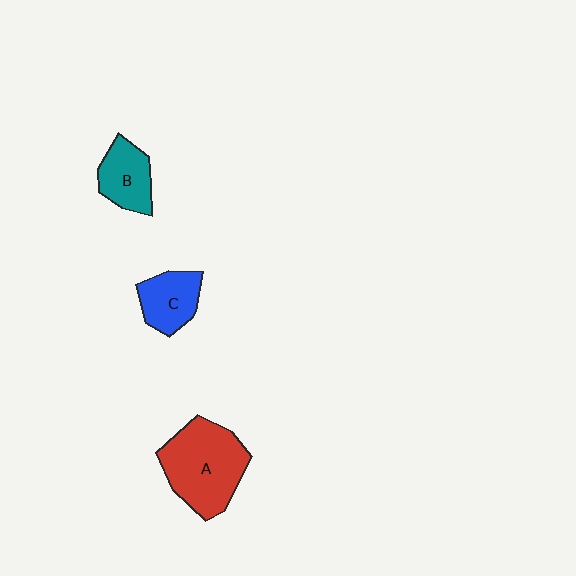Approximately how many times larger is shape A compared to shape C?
Approximately 2.0 times.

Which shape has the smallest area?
Shape C (blue).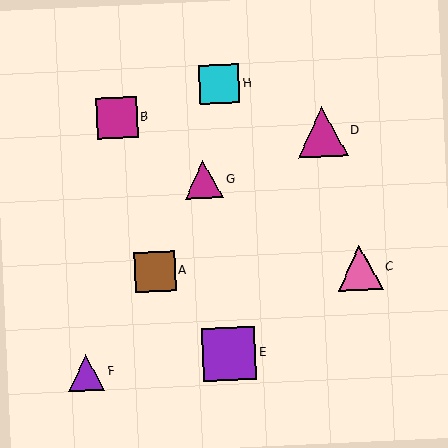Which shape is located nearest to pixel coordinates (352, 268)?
The pink triangle (labeled C) at (360, 268) is nearest to that location.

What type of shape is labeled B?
Shape B is a magenta square.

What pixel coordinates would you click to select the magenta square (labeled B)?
Click at (117, 118) to select the magenta square B.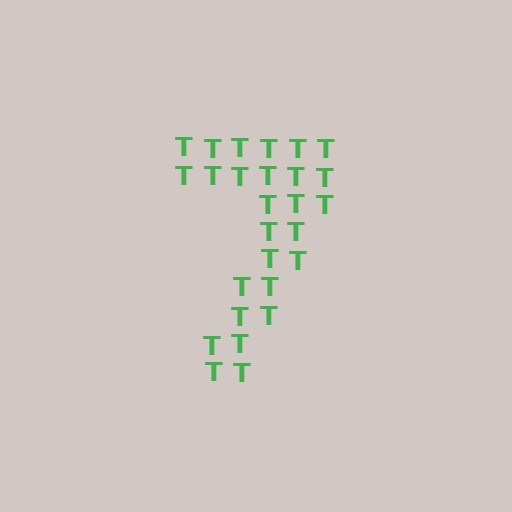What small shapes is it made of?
It is made of small letter T's.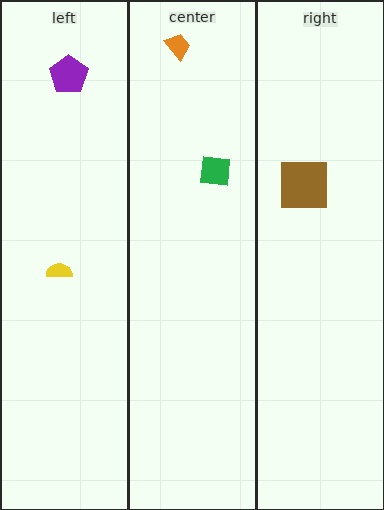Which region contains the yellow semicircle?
The left region.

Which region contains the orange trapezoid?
The center region.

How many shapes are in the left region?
2.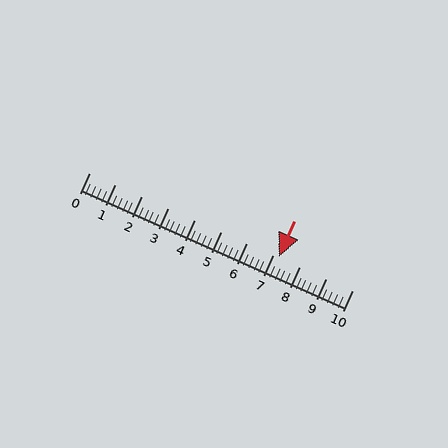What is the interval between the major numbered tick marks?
The major tick marks are spaced 1 units apart.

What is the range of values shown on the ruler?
The ruler shows values from 0 to 10.